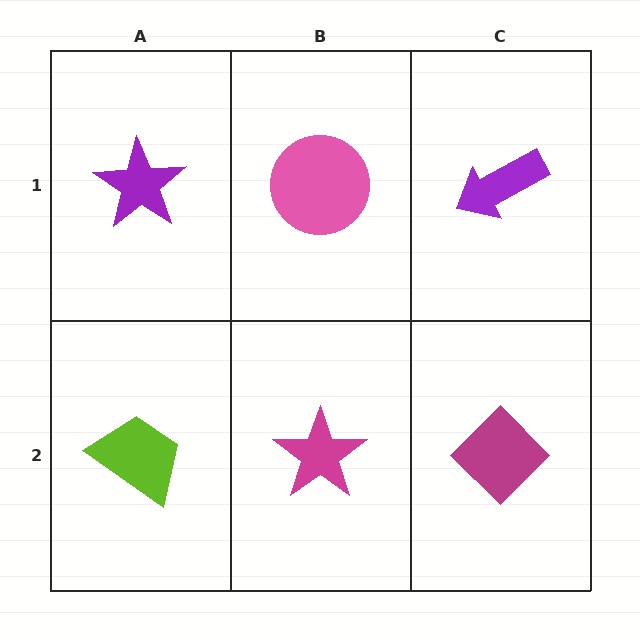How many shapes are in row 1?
3 shapes.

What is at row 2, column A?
A lime trapezoid.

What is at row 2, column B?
A magenta star.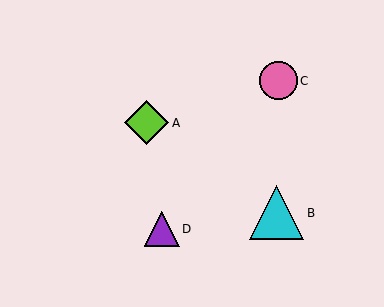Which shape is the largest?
The cyan triangle (labeled B) is the largest.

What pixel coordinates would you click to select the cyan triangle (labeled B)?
Click at (277, 213) to select the cyan triangle B.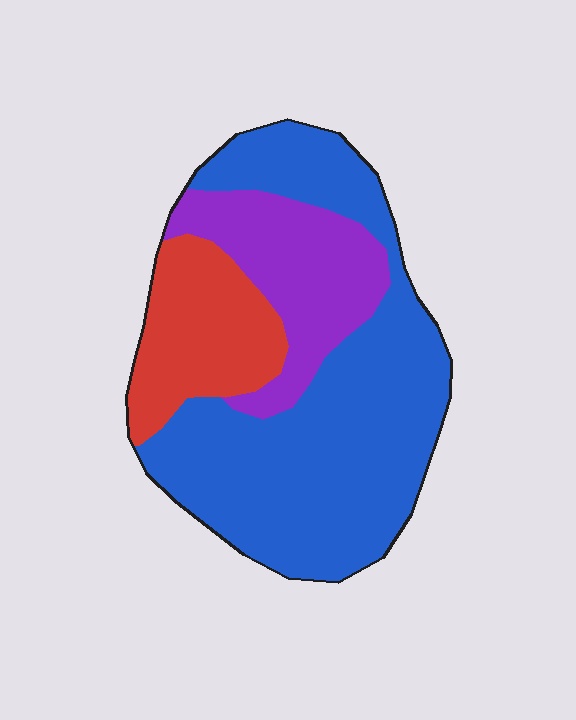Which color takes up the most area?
Blue, at roughly 60%.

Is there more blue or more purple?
Blue.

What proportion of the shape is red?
Red takes up about one fifth (1/5) of the shape.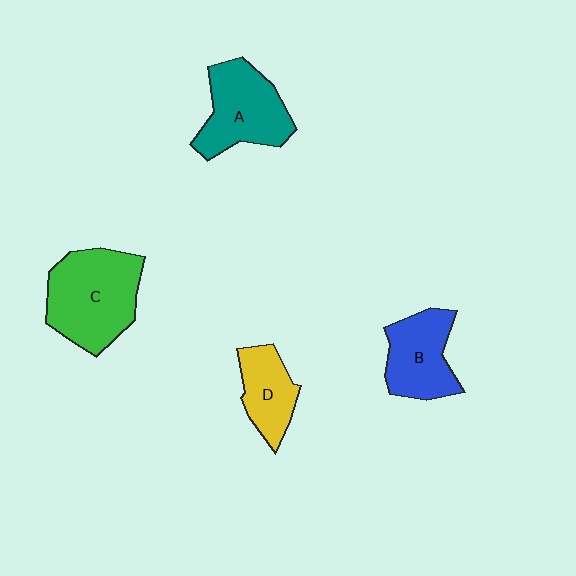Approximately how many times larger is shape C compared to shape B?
Approximately 1.5 times.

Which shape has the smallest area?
Shape D (yellow).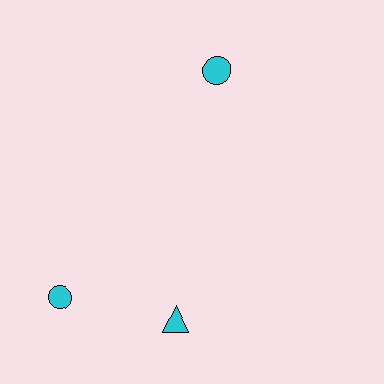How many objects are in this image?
There are 3 objects.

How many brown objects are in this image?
There are no brown objects.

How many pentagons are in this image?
There are no pentagons.